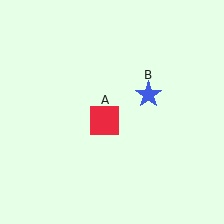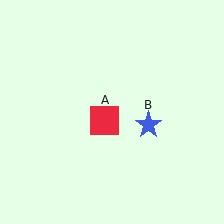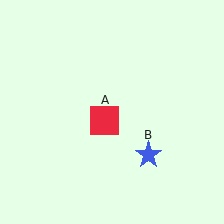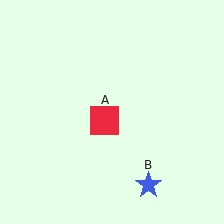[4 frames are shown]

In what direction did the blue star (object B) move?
The blue star (object B) moved down.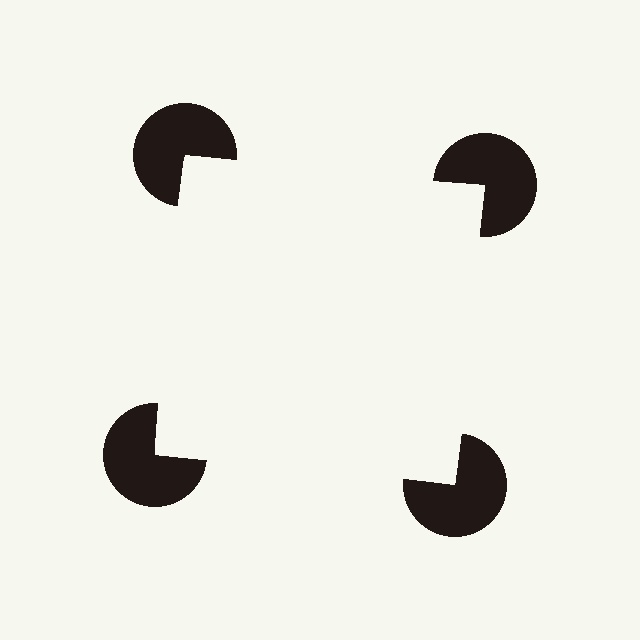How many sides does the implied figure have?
4 sides.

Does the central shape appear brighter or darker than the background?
It typically appears slightly brighter than the background, even though no actual brightness change is drawn.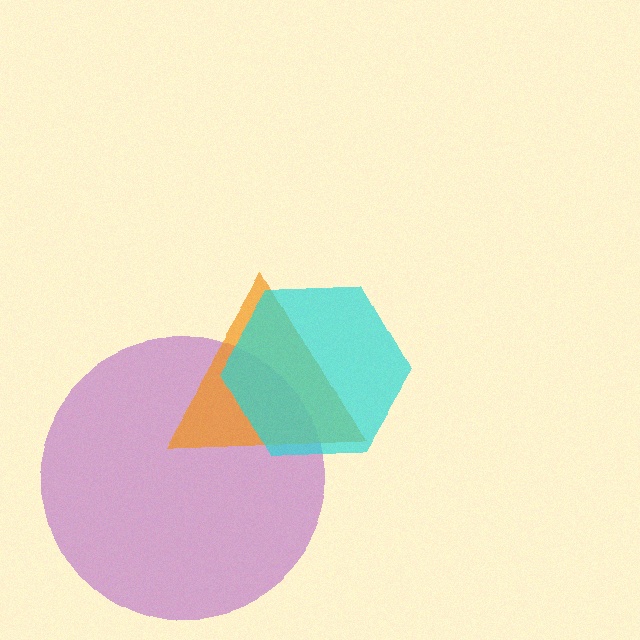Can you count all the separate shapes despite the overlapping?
Yes, there are 3 separate shapes.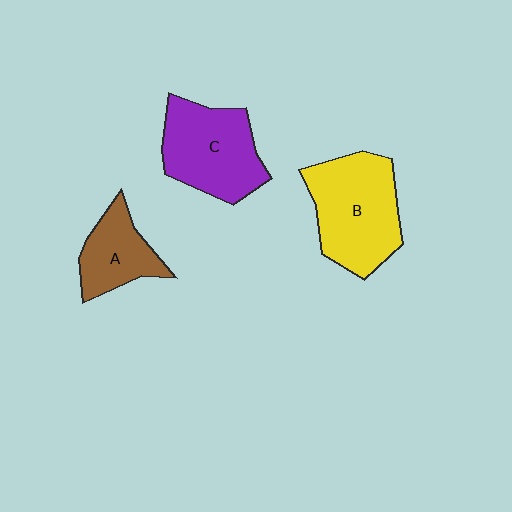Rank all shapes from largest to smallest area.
From largest to smallest: B (yellow), C (purple), A (brown).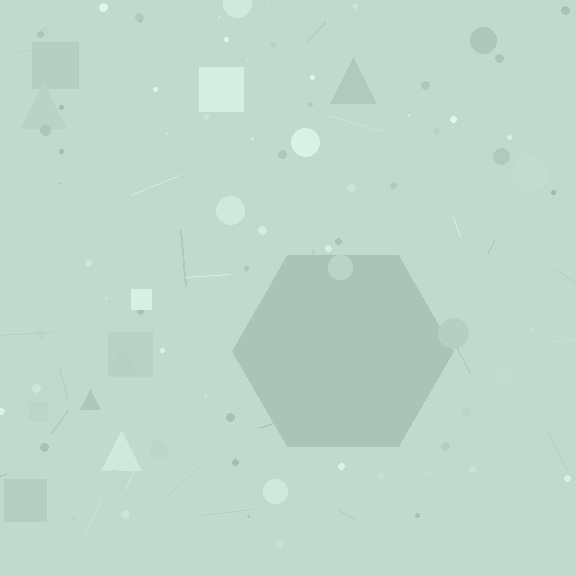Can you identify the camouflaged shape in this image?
The camouflaged shape is a hexagon.